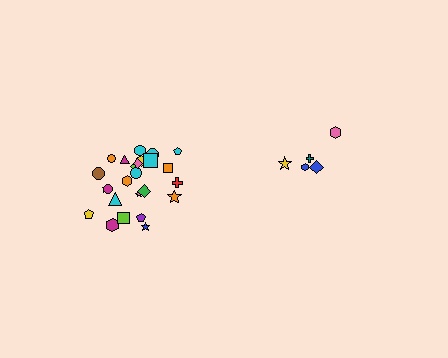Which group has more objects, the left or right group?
The left group.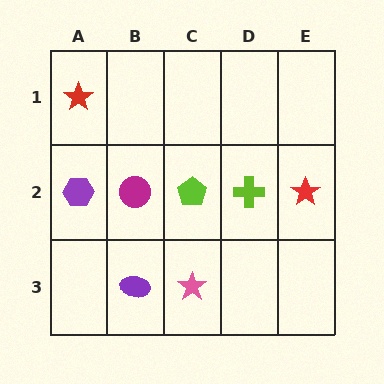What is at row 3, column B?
A purple ellipse.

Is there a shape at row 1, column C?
No, that cell is empty.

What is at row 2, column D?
A lime cross.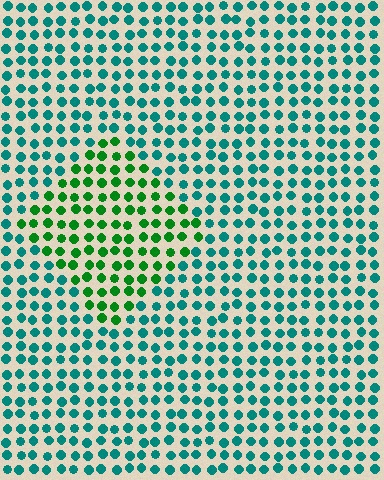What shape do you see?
I see a diamond.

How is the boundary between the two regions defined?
The boundary is defined purely by a slight shift in hue (about 45 degrees). Spacing, size, and orientation are identical on both sides.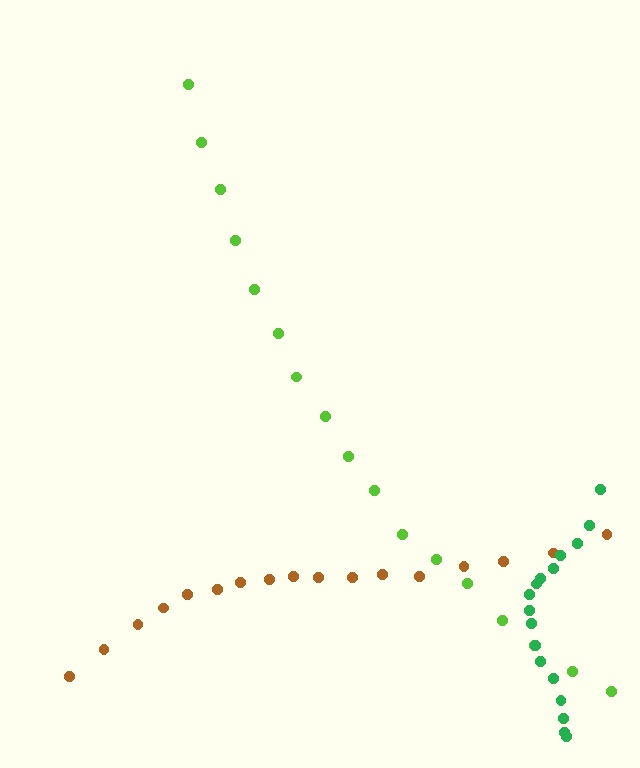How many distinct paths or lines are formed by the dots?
There are 3 distinct paths.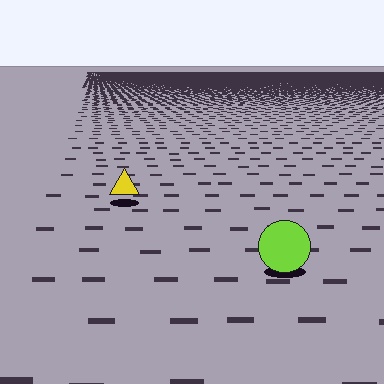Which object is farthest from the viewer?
The yellow triangle is farthest from the viewer. It appears smaller and the ground texture around it is denser.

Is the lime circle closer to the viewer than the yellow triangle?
Yes. The lime circle is closer — you can tell from the texture gradient: the ground texture is coarser near it.